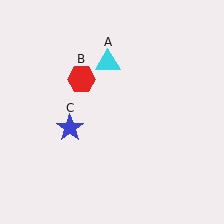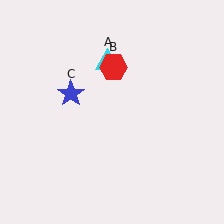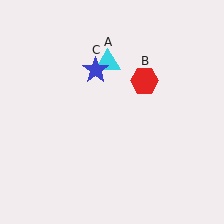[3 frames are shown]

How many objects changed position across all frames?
2 objects changed position: red hexagon (object B), blue star (object C).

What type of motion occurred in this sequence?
The red hexagon (object B), blue star (object C) rotated clockwise around the center of the scene.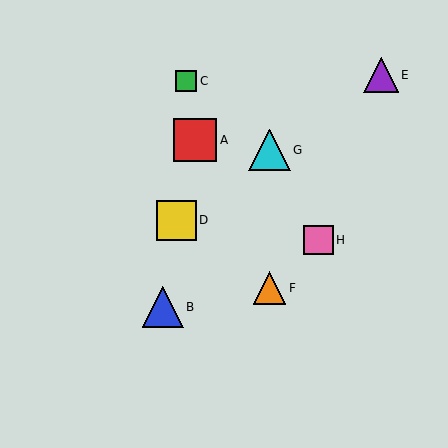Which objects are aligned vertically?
Objects F, G are aligned vertically.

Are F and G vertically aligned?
Yes, both are at x≈269.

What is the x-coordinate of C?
Object C is at x≈186.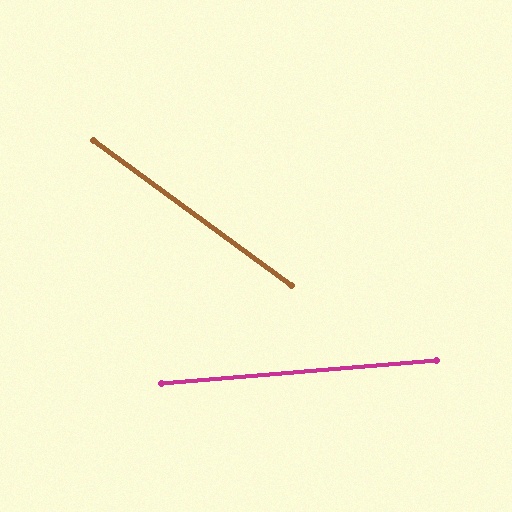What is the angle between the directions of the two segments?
Approximately 41 degrees.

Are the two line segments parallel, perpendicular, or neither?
Neither parallel nor perpendicular — they differ by about 41°.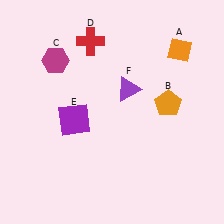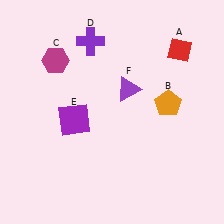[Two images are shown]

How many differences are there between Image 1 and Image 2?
There are 2 differences between the two images.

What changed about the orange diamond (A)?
In Image 1, A is orange. In Image 2, it changed to red.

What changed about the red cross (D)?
In Image 1, D is red. In Image 2, it changed to purple.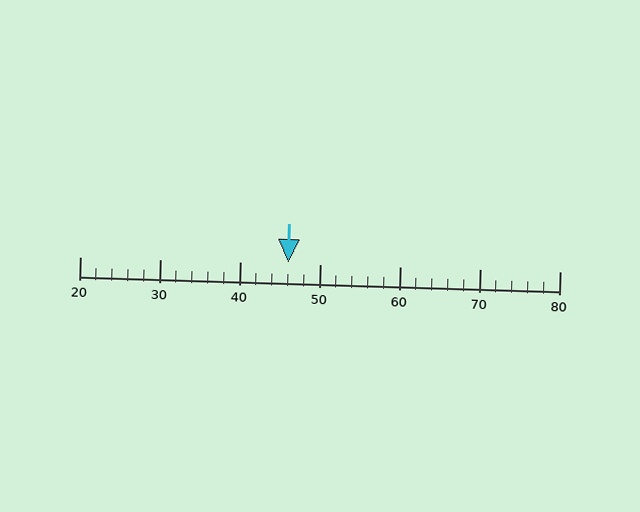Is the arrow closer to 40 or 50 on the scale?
The arrow is closer to 50.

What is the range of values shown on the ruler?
The ruler shows values from 20 to 80.